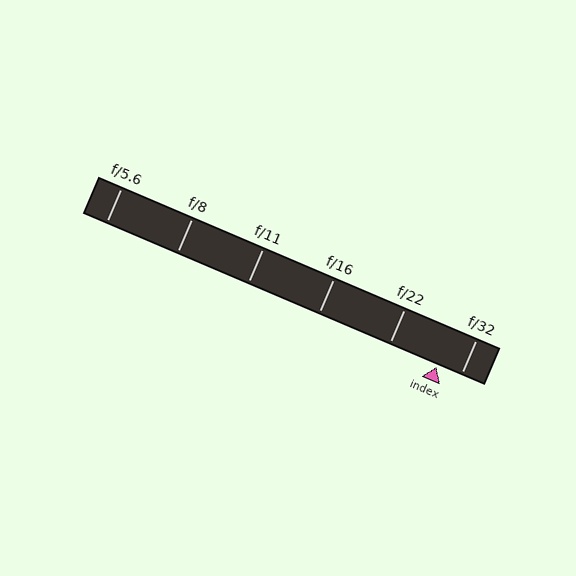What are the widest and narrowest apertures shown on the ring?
The widest aperture shown is f/5.6 and the narrowest is f/32.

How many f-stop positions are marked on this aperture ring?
There are 6 f-stop positions marked.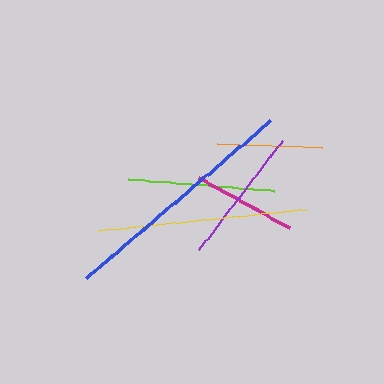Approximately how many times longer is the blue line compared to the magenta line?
The blue line is approximately 2.3 times the length of the magenta line.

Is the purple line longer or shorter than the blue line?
The blue line is longer than the purple line.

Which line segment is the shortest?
The magenta line is the shortest at approximately 103 pixels.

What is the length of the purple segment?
The purple segment is approximately 138 pixels long.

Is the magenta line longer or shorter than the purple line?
The purple line is longer than the magenta line.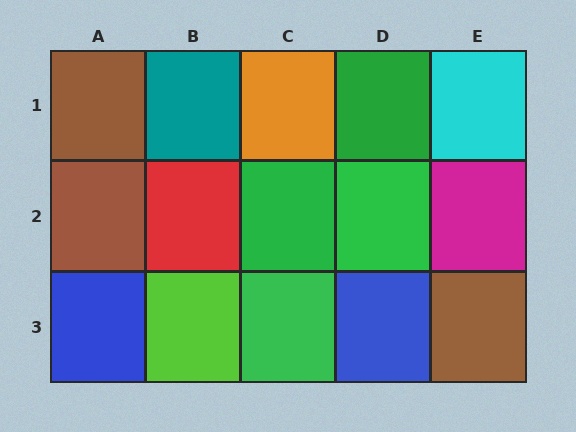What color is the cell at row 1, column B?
Teal.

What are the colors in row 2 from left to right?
Brown, red, green, green, magenta.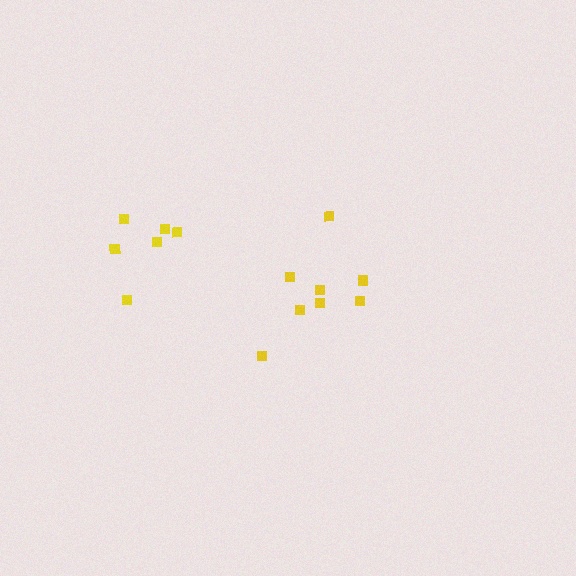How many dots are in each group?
Group 1: 8 dots, Group 2: 6 dots (14 total).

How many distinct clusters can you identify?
There are 2 distinct clusters.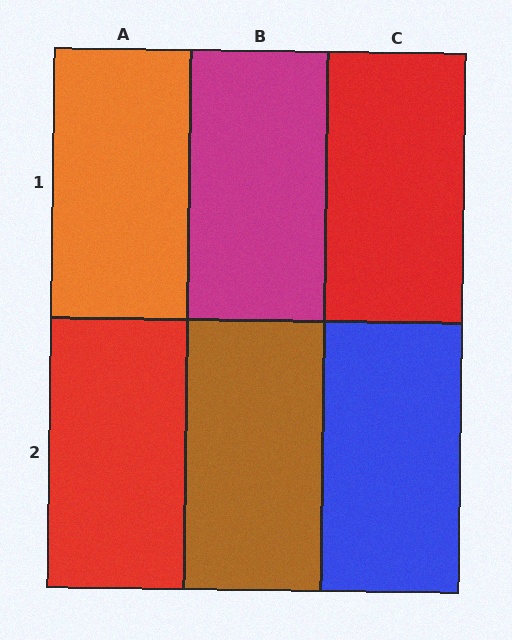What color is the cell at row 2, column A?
Red.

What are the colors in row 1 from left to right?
Orange, magenta, red.